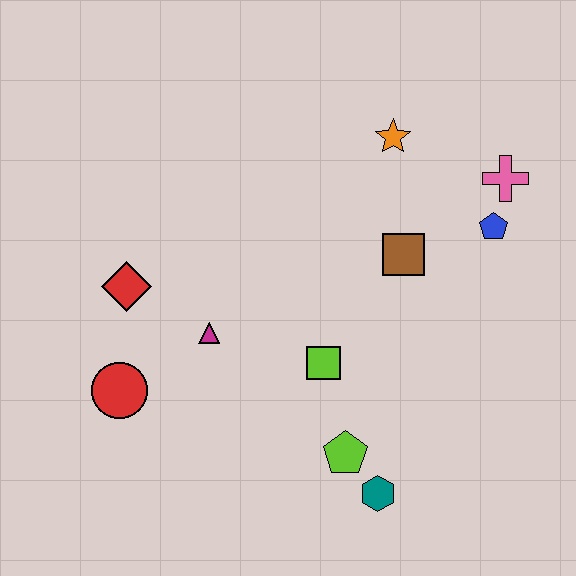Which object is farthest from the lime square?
The pink cross is farthest from the lime square.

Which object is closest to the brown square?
The blue pentagon is closest to the brown square.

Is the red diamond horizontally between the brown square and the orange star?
No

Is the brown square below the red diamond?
No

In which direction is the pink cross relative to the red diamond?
The pink cross is to the right of the red diamond.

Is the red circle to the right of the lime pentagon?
No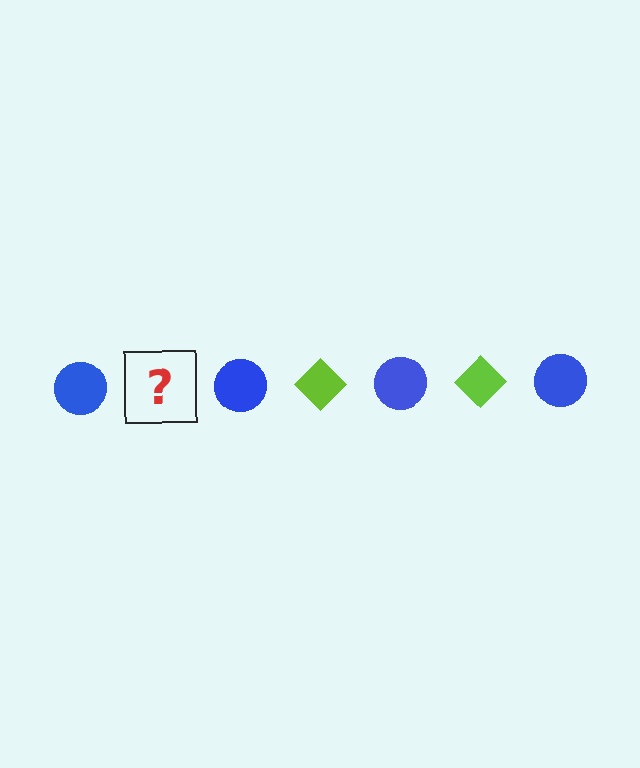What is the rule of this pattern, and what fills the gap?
The rule is that the pattern alternates between blue circle and lime diamond. The gap should be filled with a lime diamond.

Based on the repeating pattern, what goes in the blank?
The blank should be a lime diamond.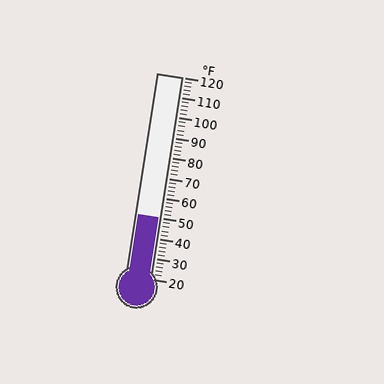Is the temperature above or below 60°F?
The temperature is below 60°F.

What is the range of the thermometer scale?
The thermometer scale ranges from 20°F to 120°F.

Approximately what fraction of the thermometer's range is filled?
The thermometer is filled to approximately 30% of its range.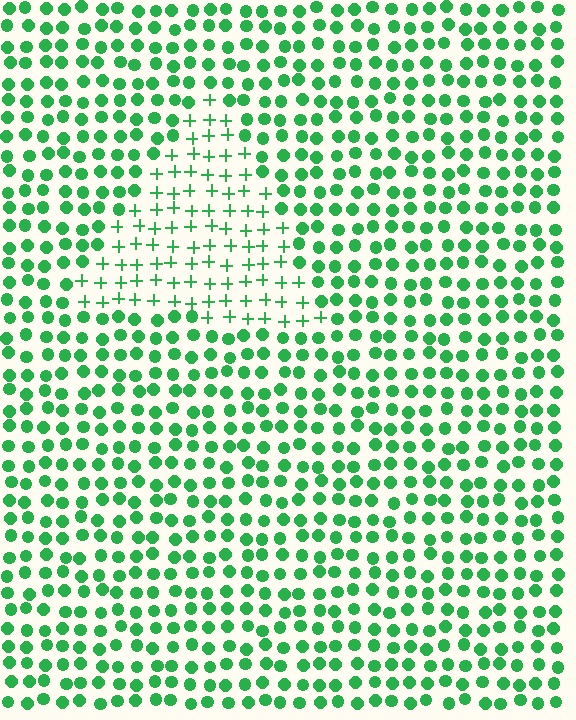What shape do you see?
I see a triangle.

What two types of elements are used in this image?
The image uses plus signs inside the triangle region and circles outside it.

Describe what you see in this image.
The image is filled with small green elements arranged in a uniform grid. A triangle-shaped region contains plus signs, while the surrounding area contains circles. The boundary is defined purely by the change in element shape.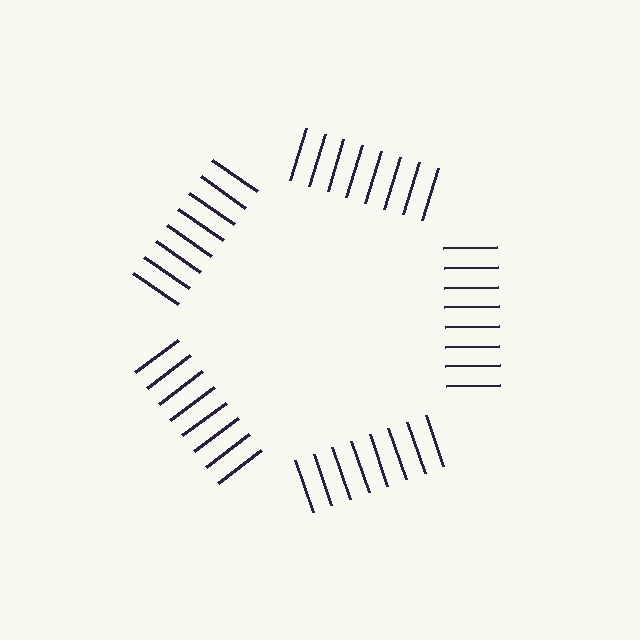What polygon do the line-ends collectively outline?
An illusory pentagon — the line segments terminate on its edges but no continuous stroke is drawn.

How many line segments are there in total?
40 — 8 along each of the 5 edges.